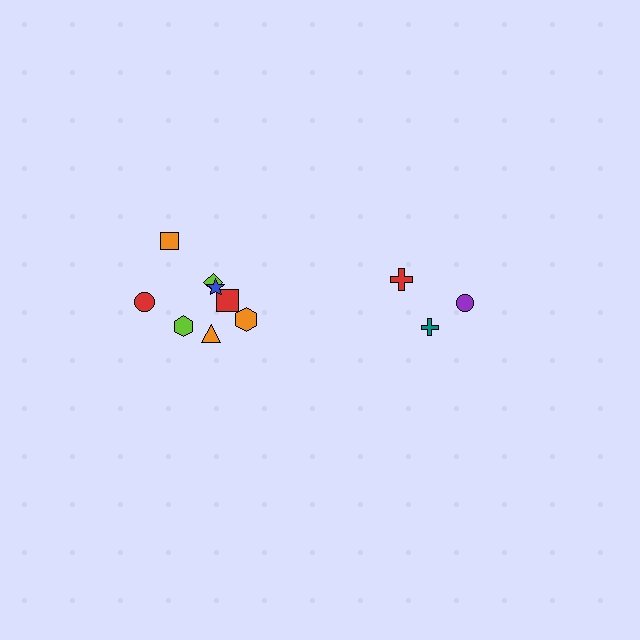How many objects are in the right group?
There are 3 objects.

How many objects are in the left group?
There are 8 objects.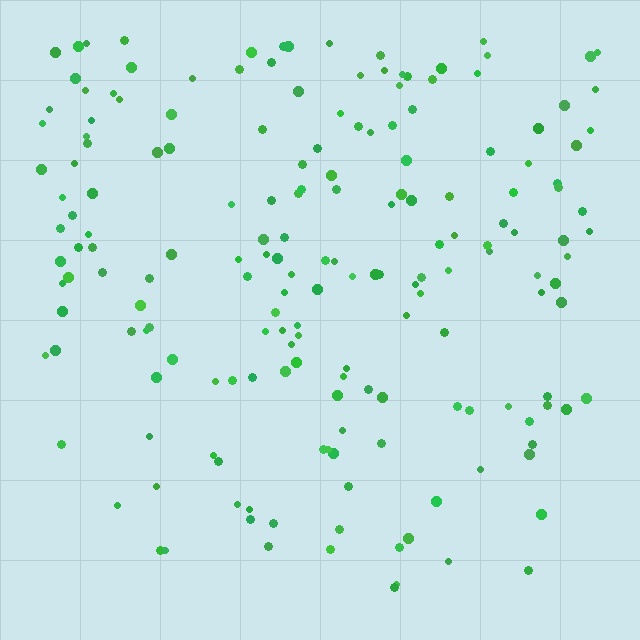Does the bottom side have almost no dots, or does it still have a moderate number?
Still a moderate number, just noticeably fewer than the top.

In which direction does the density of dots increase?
From bottom to top, with the top side densest.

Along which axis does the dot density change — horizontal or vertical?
Vertical.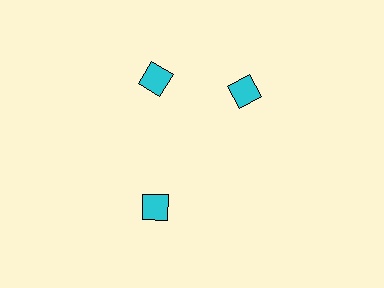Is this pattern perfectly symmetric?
No. The 3 cyan diamonds are arranged in a ring, but one element near the 3 o'clock position is rotated out of alignment along the ring, breaking the 3-fold rotational symmetry.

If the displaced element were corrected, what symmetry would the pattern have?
It would have 3-fold rotational symmetry — the pattern would map onto itself every 120 degrees.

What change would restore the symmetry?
The symmetry would be restored by rotating it back into even spacing with its neighbors so that all 3 diamonds sit at equal angles and equal distance from the center.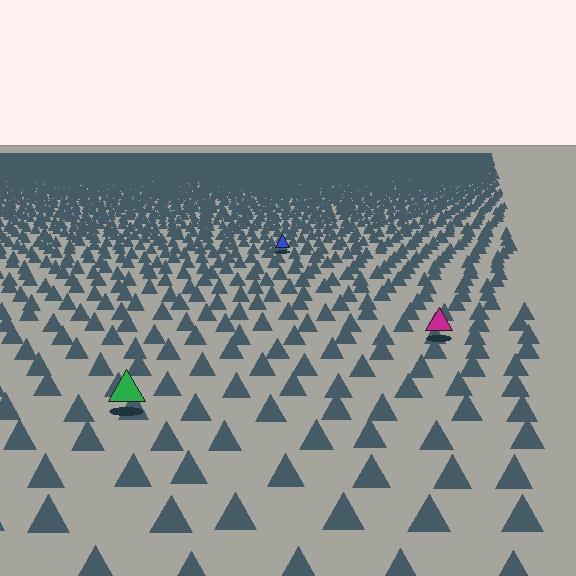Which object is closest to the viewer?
The green triangle is closest. The texture marks near it are larger and more spread out.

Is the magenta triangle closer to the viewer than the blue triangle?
Yes. The magenta triangle is closer — you can tell from the texture gradient: the ground texture is coarser near it.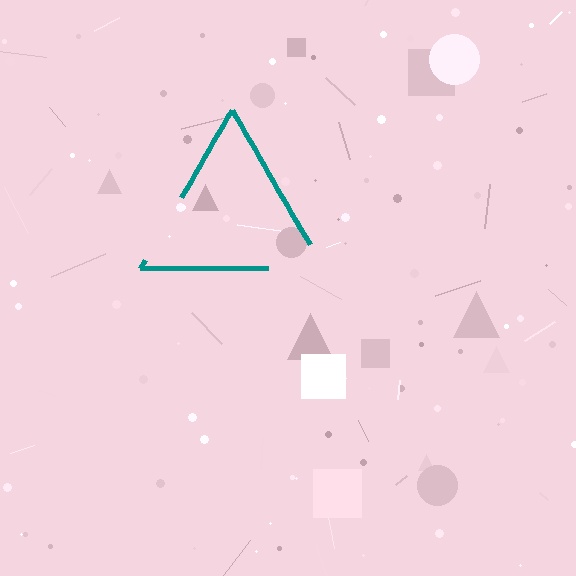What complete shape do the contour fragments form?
The contour fragments form a triangle.